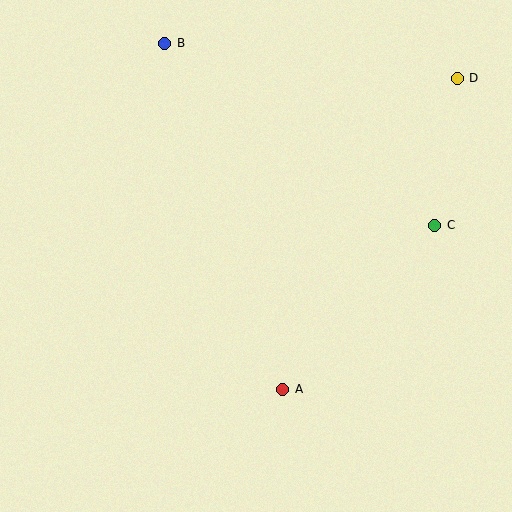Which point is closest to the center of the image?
Point A at (283, 389) is closest to the center.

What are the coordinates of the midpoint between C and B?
The midpoint between C and B is at (300, 134).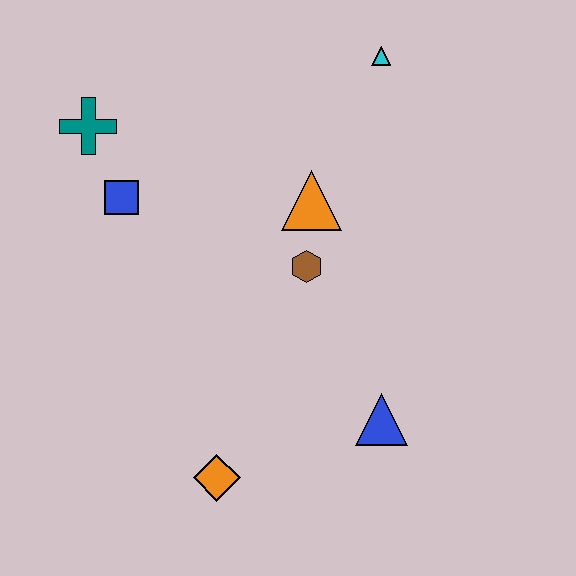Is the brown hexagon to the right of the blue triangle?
No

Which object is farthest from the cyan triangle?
The orange diamond is farthest from the cyan triangle.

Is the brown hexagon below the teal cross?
Yes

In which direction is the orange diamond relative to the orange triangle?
The orange diamond is below the orange triangle.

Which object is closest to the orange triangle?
The brown hexagon is closest to the orange triangle.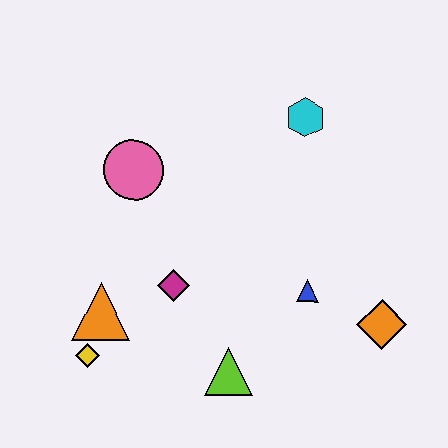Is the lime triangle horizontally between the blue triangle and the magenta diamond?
Yes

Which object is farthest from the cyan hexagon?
The yellow diamond is farthest from the cyan hexagon.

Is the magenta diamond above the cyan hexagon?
No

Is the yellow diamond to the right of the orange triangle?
No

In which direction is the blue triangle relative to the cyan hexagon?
The blue triangle is below the cyan hexagon.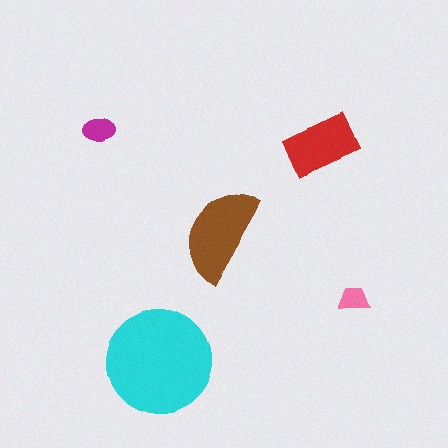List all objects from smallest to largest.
The pink trapezoid, the magenta ellipse, the red rectangle, the brown semicircle, the cyan circle.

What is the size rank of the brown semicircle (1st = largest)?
2nd.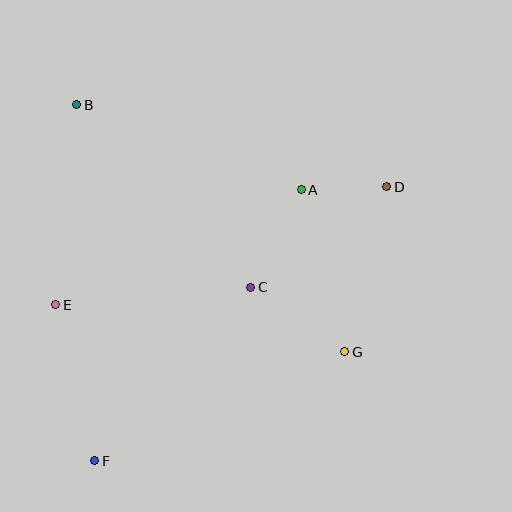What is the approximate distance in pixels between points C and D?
The distance between C and D is approximately 169 pixels.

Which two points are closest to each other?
Points A and D are closest to each other.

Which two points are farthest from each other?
Points D and F are farthest from each other.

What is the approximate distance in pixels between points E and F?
The distance between E and F is approximately 161 pixels.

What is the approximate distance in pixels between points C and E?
The distance between C and E is approximately 196 pixels.